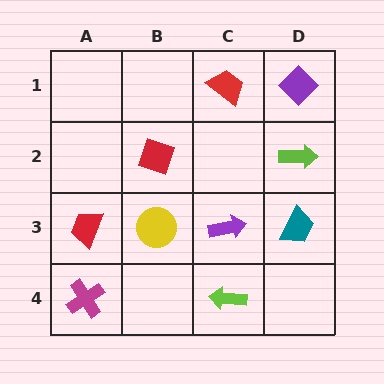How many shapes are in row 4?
2 shapes.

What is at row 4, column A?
A magenta cross.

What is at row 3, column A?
A red trapezoid.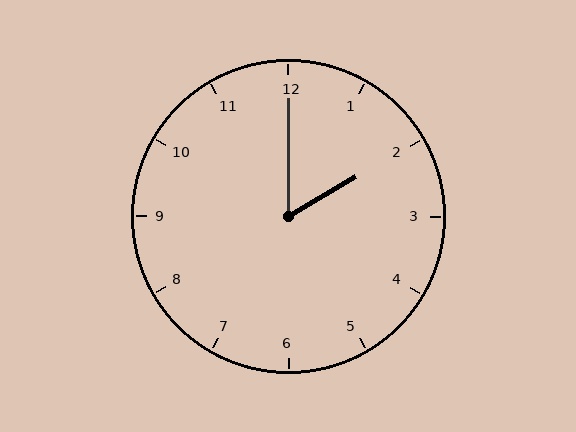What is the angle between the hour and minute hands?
Approximately 60 degrees.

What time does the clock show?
2:00.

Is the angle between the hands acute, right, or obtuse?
It is acute.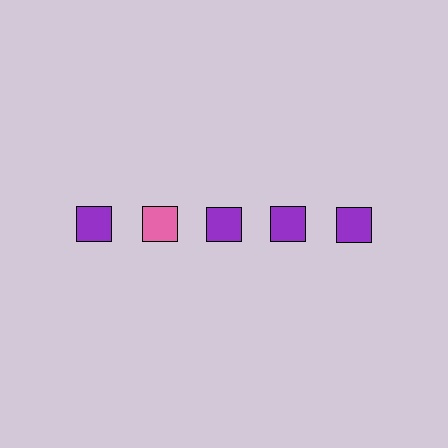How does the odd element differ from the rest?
It has a different color: pink instead of purple.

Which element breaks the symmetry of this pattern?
The pink square in the top row, second from left column breaks the symmetry. All other shapes are purple squares.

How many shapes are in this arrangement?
There are 5 shapes arranged in a grid pattern.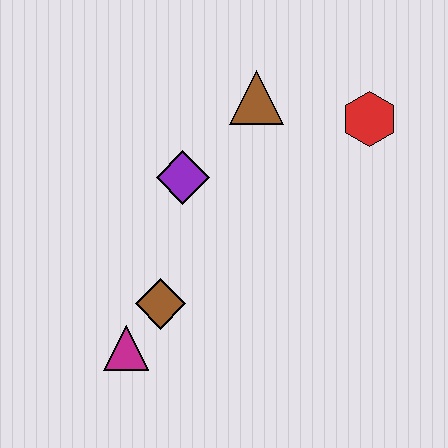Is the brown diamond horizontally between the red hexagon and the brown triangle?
No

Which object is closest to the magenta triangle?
The brown diamond is closest to the magenta triangle.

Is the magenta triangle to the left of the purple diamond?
Yes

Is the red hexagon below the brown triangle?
Yes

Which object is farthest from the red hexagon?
The magenta triangle is farthest from the red hexagon.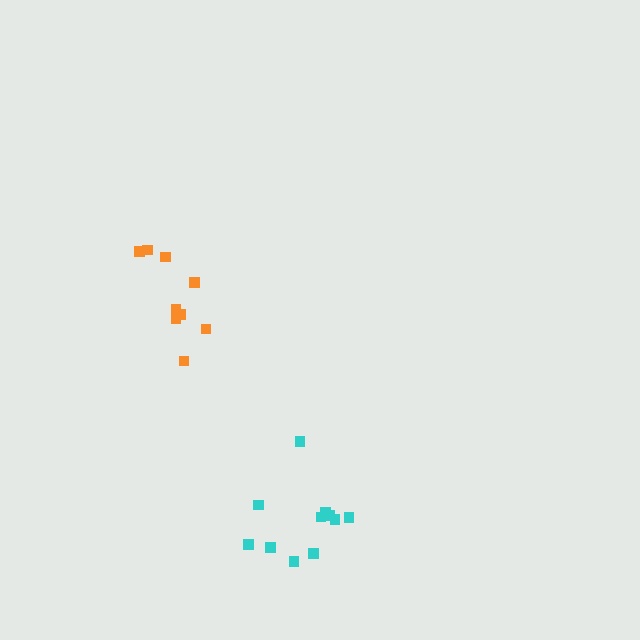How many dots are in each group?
Group 1: 9 dots, Group 2: 11 dots (20 total).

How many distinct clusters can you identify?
There are 2 distinct clusters.